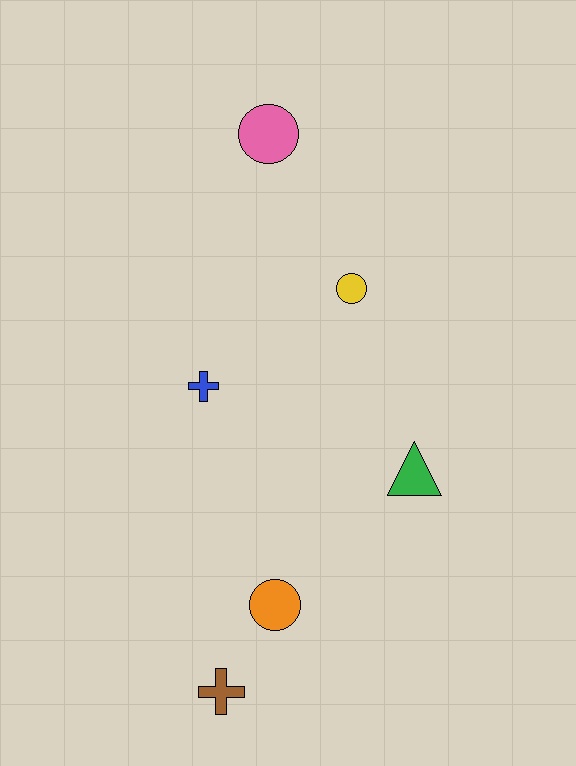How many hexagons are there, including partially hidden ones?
There are no hexagons.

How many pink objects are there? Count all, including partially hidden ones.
There is 1 pink object.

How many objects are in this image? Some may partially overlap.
There are 6 objects.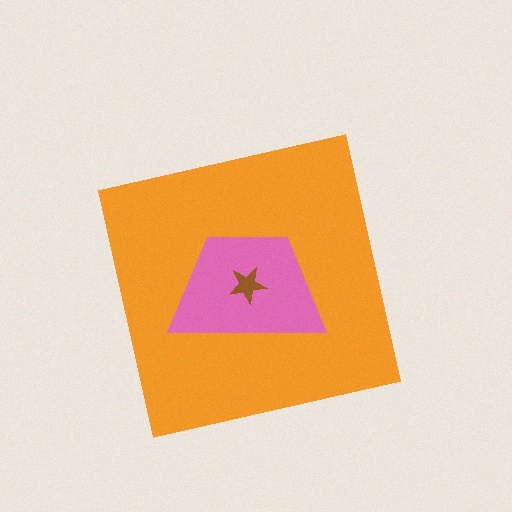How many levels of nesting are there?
3.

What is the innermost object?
The brown star.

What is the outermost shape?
The orange square.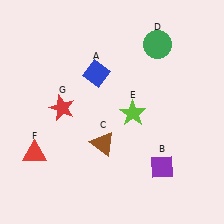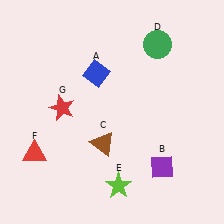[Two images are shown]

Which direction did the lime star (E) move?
The lime star (E) moved down.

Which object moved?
The lime star (E) moved down.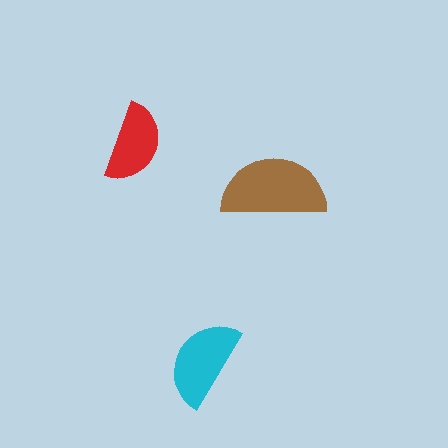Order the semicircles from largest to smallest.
the brown one, the cyan one, the red one.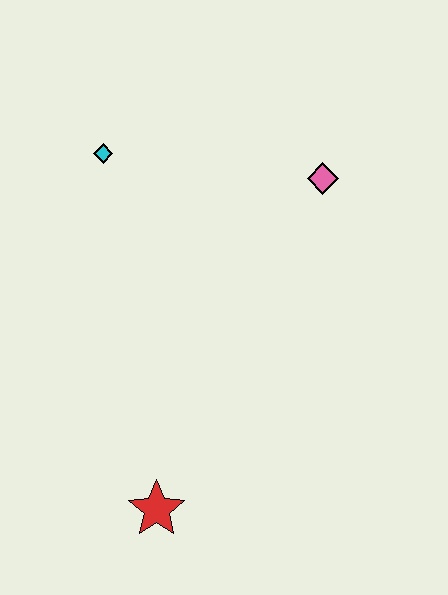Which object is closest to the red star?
The cyan diamond is closest to the red star.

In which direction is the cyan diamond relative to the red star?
The cyan diamond is above the red star.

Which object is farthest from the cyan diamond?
The red star is farthest from the cyan diamond.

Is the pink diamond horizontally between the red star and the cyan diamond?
No